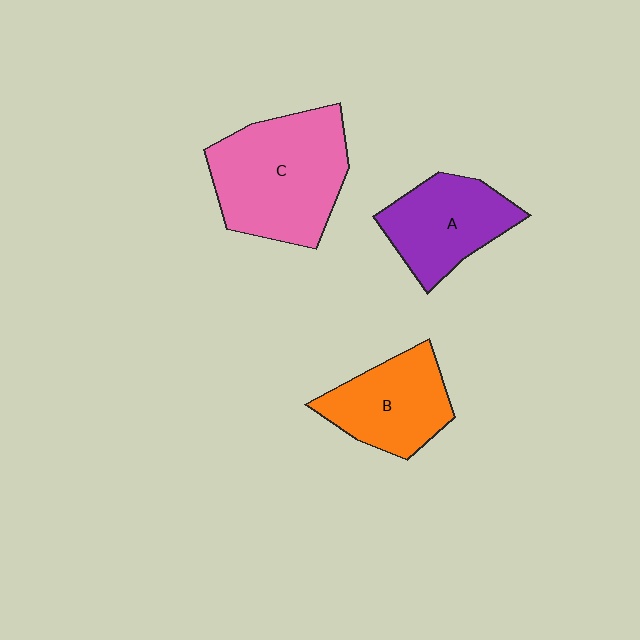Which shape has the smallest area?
Shape B (orange).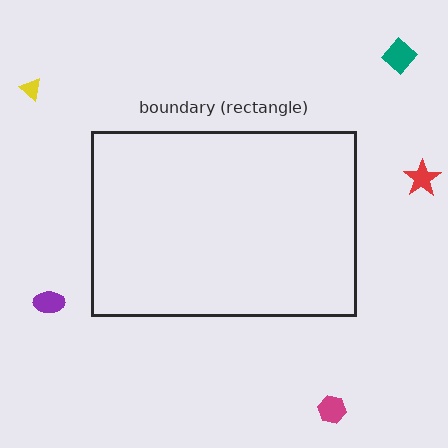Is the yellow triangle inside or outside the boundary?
Outside.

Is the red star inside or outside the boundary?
Outside.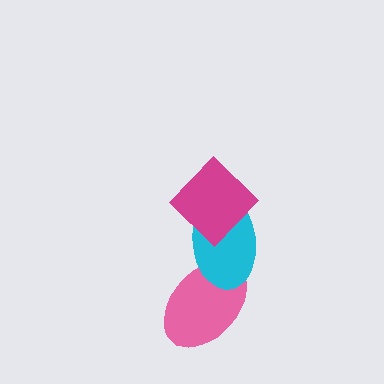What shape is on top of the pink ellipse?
The cyan ellipse is on top of the pink ellipse.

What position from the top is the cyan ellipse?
The cyan ellipse is 2nd from the top.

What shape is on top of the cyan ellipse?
The magenta diamond is on top of the cyan ellipse.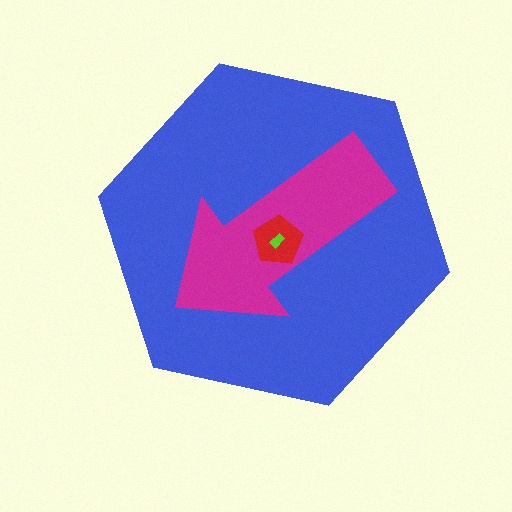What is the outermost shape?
The blue hexagon.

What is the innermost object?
The lime rectangle.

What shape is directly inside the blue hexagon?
The magenta arrow.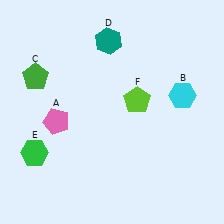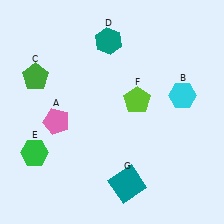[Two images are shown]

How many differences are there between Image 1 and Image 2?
There is 1 difference between the two images.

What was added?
A teal square (G) was added in Image 2.